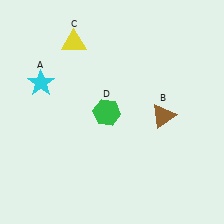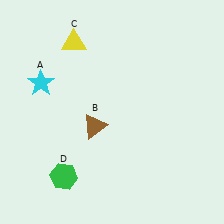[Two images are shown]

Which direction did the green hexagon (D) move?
The green hexagon (D) moved down.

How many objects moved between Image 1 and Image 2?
2 objects moved between the two images.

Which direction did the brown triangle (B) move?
The brown triangle (B) moved left.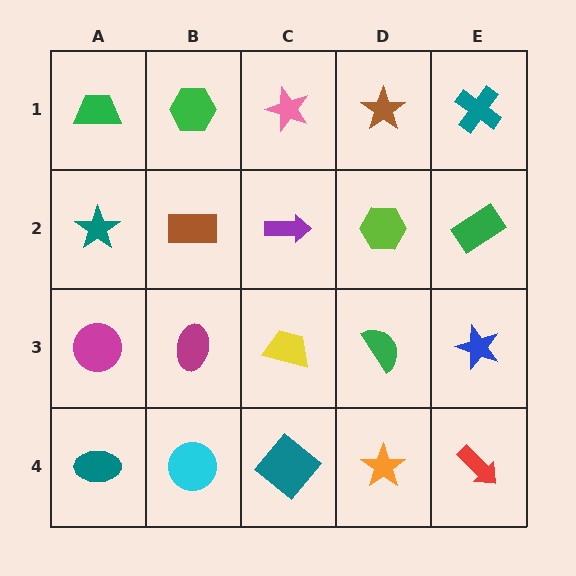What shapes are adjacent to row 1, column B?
A brown rectangle (row 2, column B), a green trapezoid (row 1, column A), a pink star (row 1, column C).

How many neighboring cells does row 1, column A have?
2.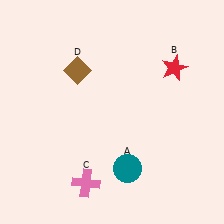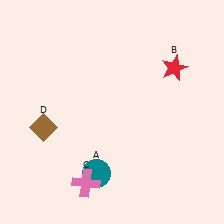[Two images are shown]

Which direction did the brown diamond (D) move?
The brown diamond (D) moved down.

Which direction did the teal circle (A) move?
The teal circle (A) moved left.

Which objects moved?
The objects that moved are: the teal circle (A), the brown diamond (D).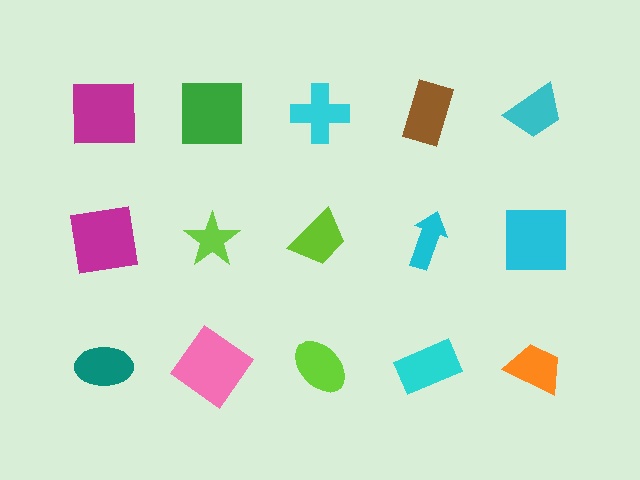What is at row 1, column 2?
A green square.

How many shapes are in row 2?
5 shapes.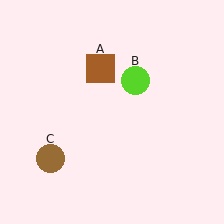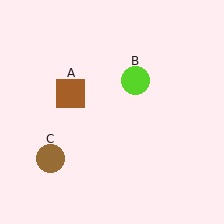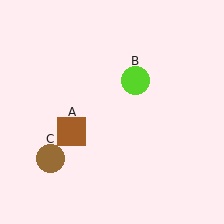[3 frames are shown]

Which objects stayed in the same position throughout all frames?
Lime circle (object B) and brown circle (object C) remained stationary.